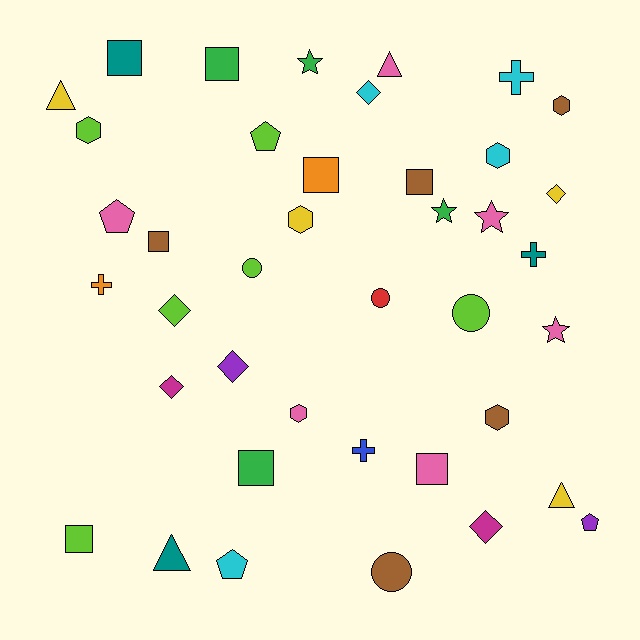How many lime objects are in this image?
There are 6 lime objects.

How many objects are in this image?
There are 40 objects.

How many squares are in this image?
There are 8 squares.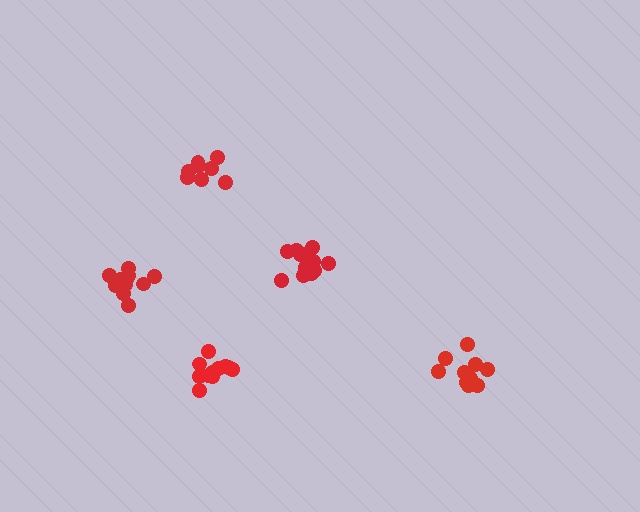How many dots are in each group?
Group 1: 11 dots, Group 2: 11 dots, Group 3: 8 dots, Group 4: 14 dots, Group 5: 12 dots (56 total).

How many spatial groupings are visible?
There are 5 spatial groupings.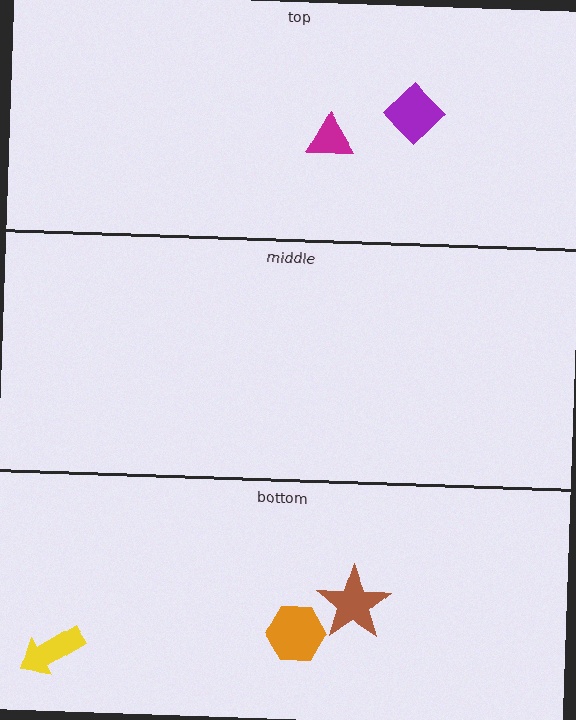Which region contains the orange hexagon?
The bottom region.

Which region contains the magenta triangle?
The top region.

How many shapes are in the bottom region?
3.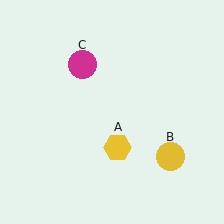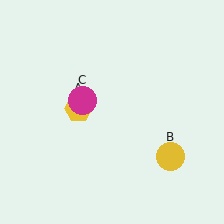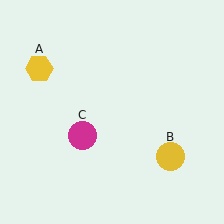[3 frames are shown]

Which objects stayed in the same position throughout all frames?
Yellow circle (object B) remained stationary.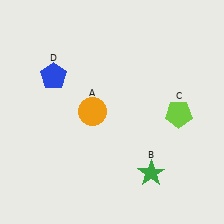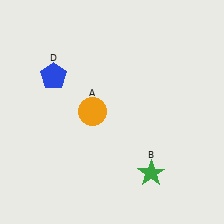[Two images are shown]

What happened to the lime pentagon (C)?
The lime pentagon (C) was removed in Image 2. It was in the bottom-right area of Image 1.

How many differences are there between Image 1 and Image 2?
There is 1 difference between the two images.